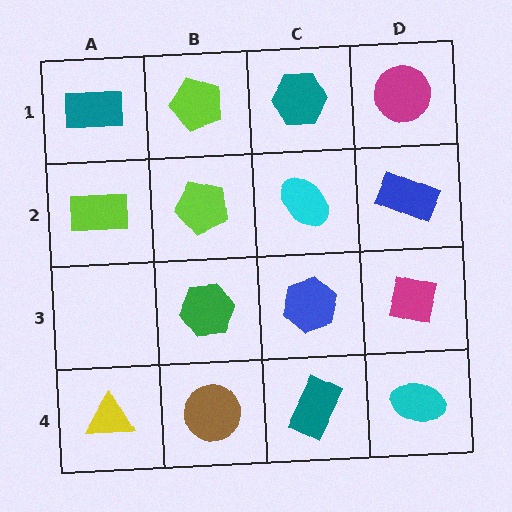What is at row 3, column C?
A blue hexagon.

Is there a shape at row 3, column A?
No, that cell is empty.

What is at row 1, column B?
A lime pentagon.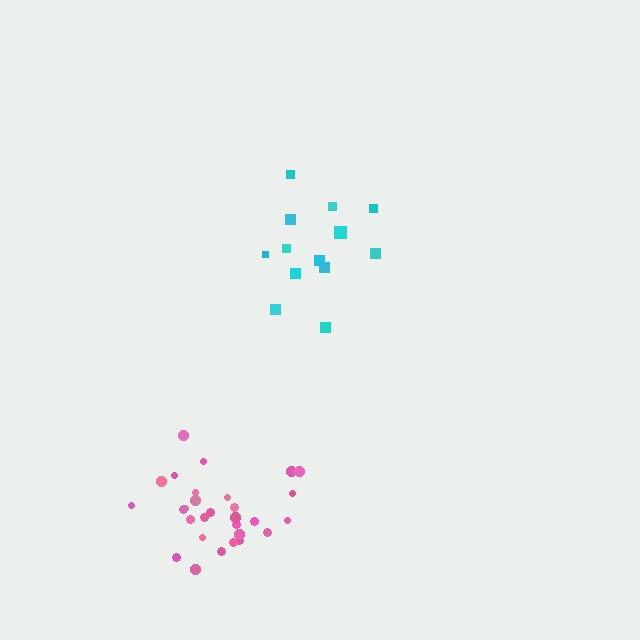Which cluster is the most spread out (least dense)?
Cyan.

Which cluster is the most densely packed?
Pink.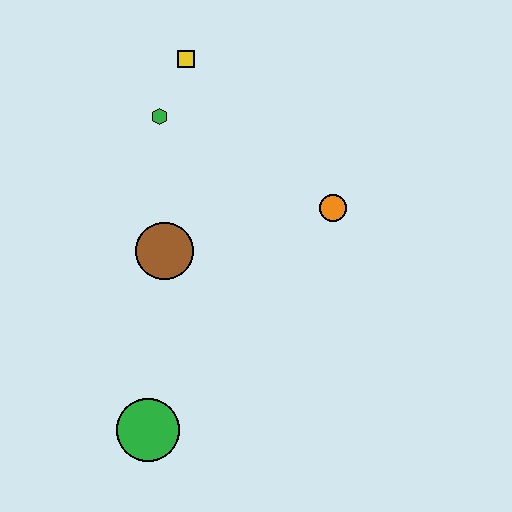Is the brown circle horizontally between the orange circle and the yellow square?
No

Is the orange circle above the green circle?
Yes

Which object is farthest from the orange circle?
The green circle is farthest from the orange circle.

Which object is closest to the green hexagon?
The yellow square is closest to the green hexagon.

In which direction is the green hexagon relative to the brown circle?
The green hexagon is above the brown circle.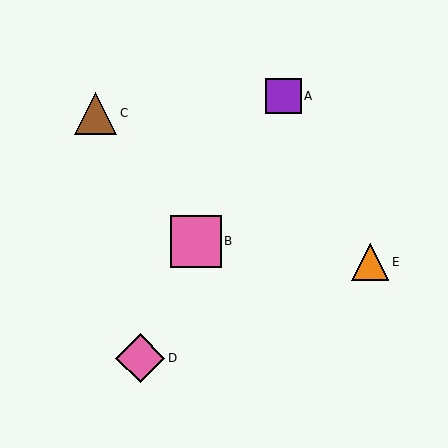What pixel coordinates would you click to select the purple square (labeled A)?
Click at (283, 96) to select the purple square A.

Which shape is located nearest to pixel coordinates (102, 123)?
The brown triangle (labeled C) at (96, 113) is nearest to that location.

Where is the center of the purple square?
The center of the purple square is at (283, 96).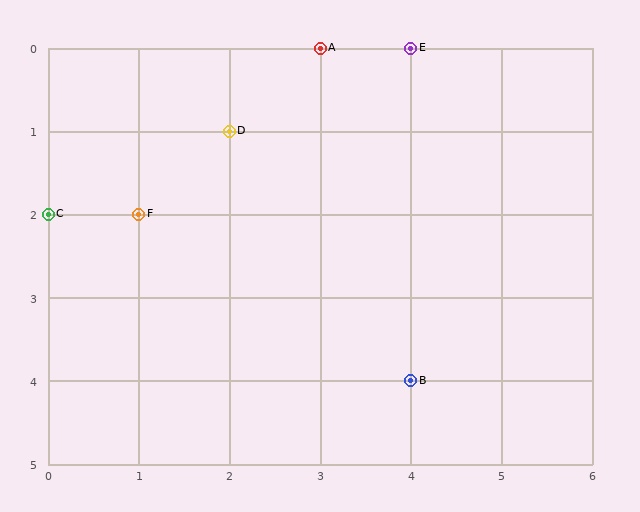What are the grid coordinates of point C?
Point C is at grid coordinates (0, 2).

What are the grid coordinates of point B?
Point B is at grid coordinates (4, 4).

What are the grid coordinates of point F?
Point F is at grid coordinates (1, 2).